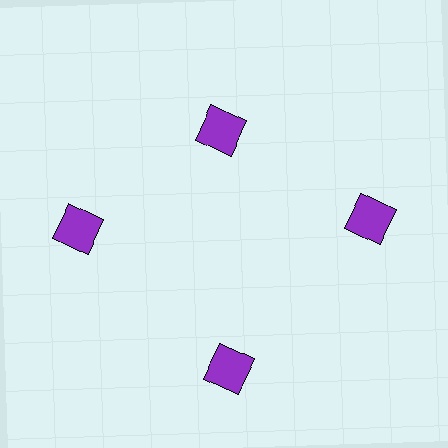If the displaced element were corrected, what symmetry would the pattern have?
It would have 4-fold rotational symmetry — the pattern would map onto itself every 90 degrees.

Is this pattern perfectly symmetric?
No. The 4 purple squares are arranged in a ring, but one element near the 12 o'clock position is pulled inward toward the center, breaking the 4-fold rotational symmetry.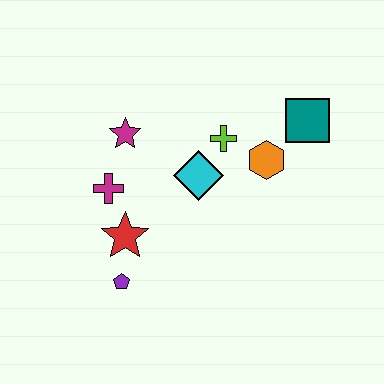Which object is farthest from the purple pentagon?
The teal square is farthest from the purple pentagon.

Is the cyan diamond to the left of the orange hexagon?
Yes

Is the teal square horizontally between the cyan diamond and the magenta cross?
No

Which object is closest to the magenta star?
The magenta cross is closest to the magenta star.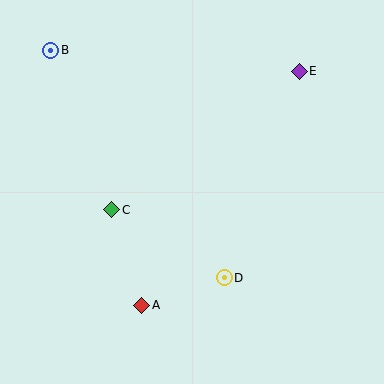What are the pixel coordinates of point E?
Point E is at (299, 71).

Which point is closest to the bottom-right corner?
Point D is closest to the bottom-right corner.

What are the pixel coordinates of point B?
Point B is at (51, 50).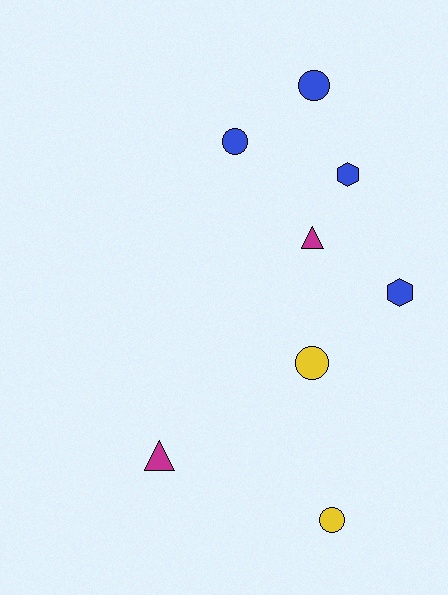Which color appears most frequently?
Blue, with 4 objects.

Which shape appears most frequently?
Circle, with 4 objects.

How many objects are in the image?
There are 8 objects.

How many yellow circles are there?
There are 2 yellow circles.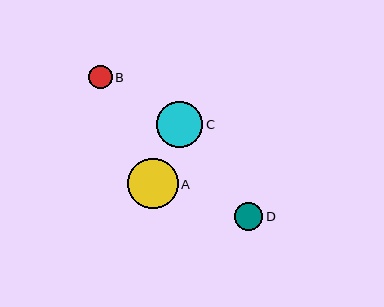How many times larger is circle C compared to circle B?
Circle C is approximately 2.0 times the size of circle B.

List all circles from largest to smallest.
From largest to smallest: A, C, D, B.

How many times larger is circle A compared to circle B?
Circle A is approximately 2.2 times the size of circle B.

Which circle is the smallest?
Circle B is the smallest with a size of approximately 23 pixels.